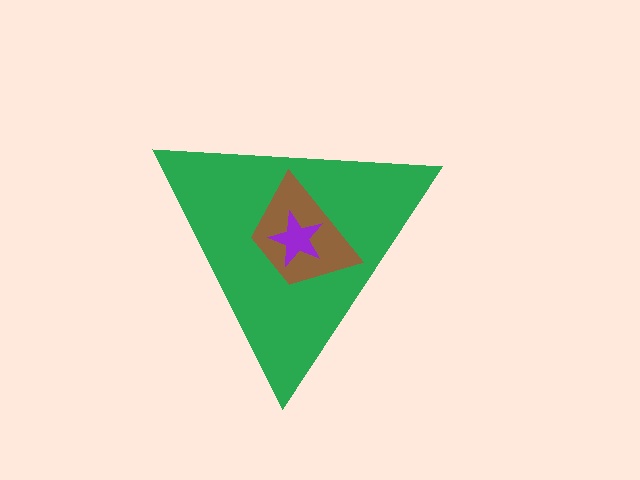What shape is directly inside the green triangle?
The brown trapezoid.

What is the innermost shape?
The purple star.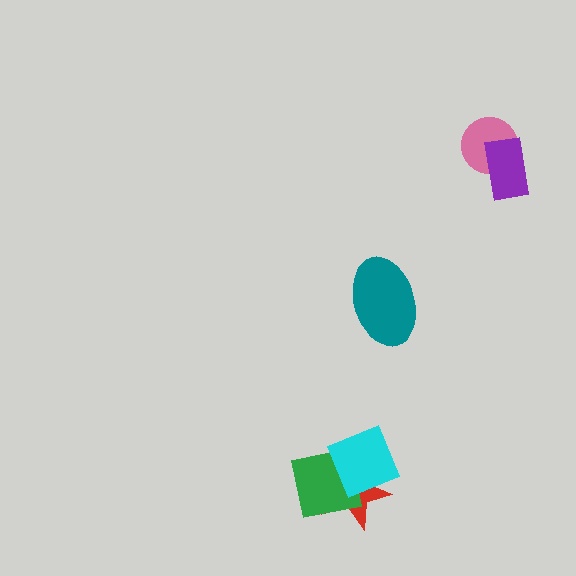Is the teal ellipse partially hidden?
No, no other shape covers it.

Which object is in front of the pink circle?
The purple rectangle is in front of the pink circle.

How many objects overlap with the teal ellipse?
0 objects overlap with the teal ellipse.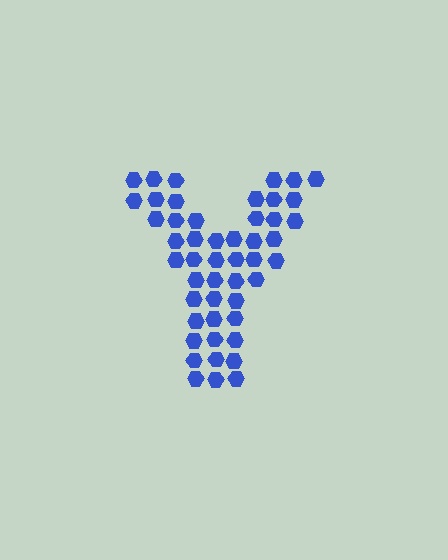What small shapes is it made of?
It is made of small hexagons.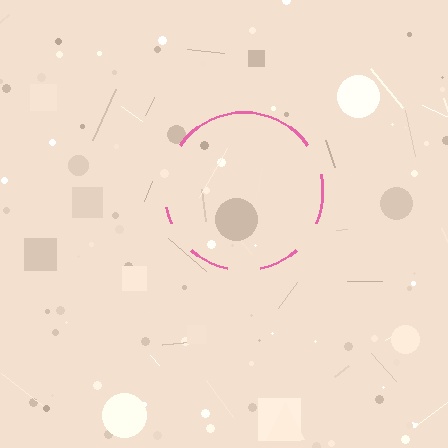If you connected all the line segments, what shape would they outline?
They would outline a circle.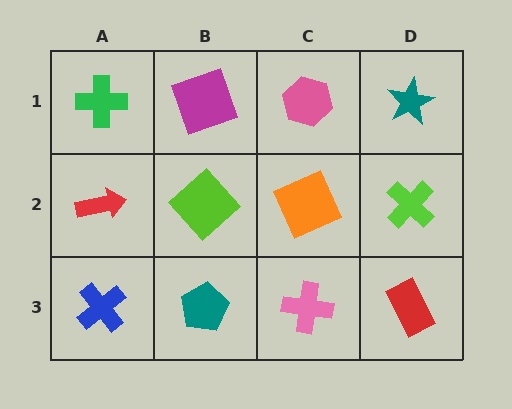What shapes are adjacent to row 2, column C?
A pink hexagon (row 1, column C), a pink cross (row 3, column C), a lime diamond (row 2, column B), a lime cross (row 2, column D).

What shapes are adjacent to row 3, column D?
A lime cross (row 2, column D), a pink cross (row 3, column C).